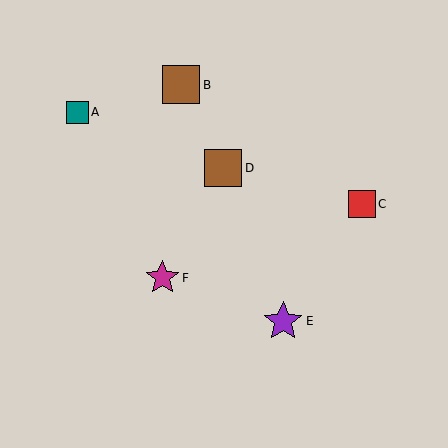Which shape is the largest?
The purple star (labeled E) is the largest.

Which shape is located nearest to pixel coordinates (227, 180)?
The brown square (labeled D) at (223, 168) is nearest to that location.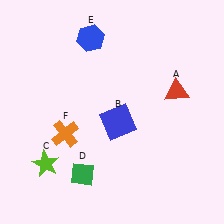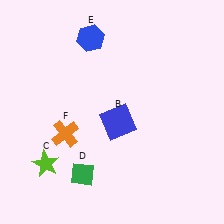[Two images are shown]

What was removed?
The red triangle (A) was removed in Image 2.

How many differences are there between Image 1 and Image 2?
There is 1 difference between the two images.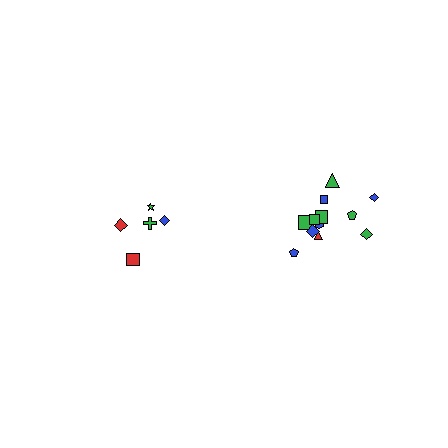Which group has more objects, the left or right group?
The right group.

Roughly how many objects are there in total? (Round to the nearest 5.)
Roughly 15 objects in total.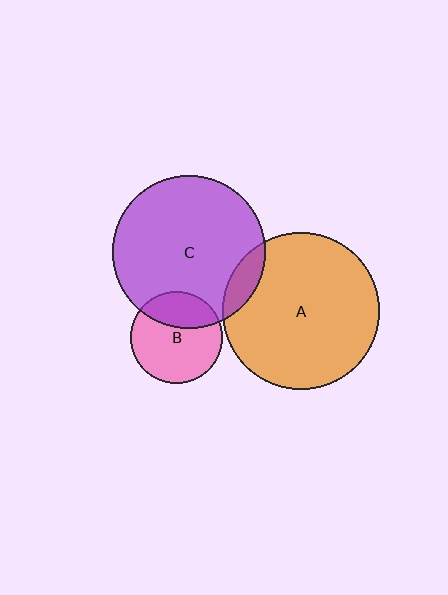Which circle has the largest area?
Circle A (orange).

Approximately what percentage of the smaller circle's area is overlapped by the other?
Approximately 10%.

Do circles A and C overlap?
Yes.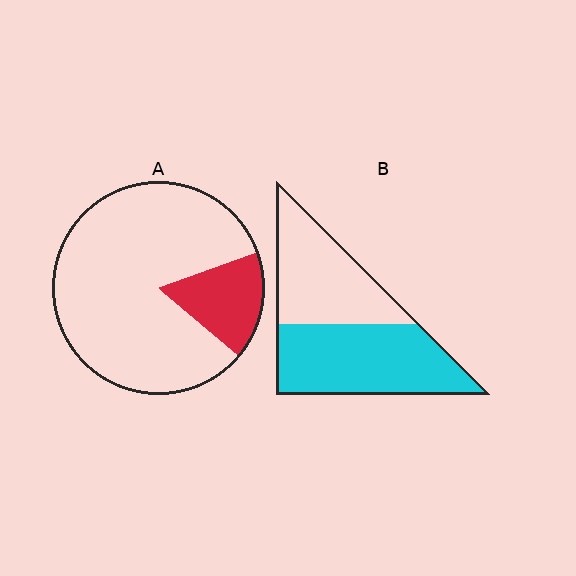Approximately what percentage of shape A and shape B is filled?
A is approximately 15% and B is approximately 55%.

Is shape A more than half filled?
No.